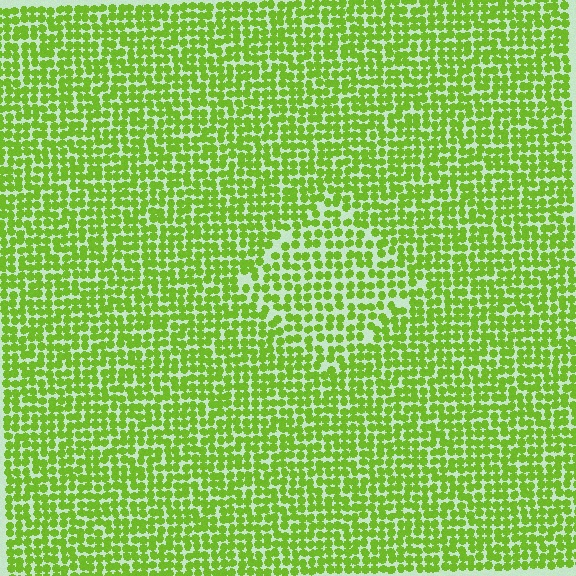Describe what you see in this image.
The image contains small lime elements arranged at two different densities. A diamond-shaped region is visible where the elements are less densely packed than the surrounding area.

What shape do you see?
I see a diamond.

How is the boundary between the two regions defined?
The boundary is defined by a change in element density (approximately 1.4x ratio). All elements are the same color, size, and shape.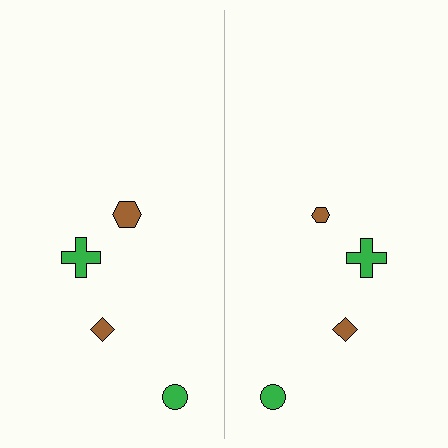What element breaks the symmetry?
The brown hexagon on the right side has a different size than its mirror counterpart.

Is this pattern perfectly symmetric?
No, the pattern is not perfectly symmetric. The brown hexagon on the right side has a different size than its mirror counterpart.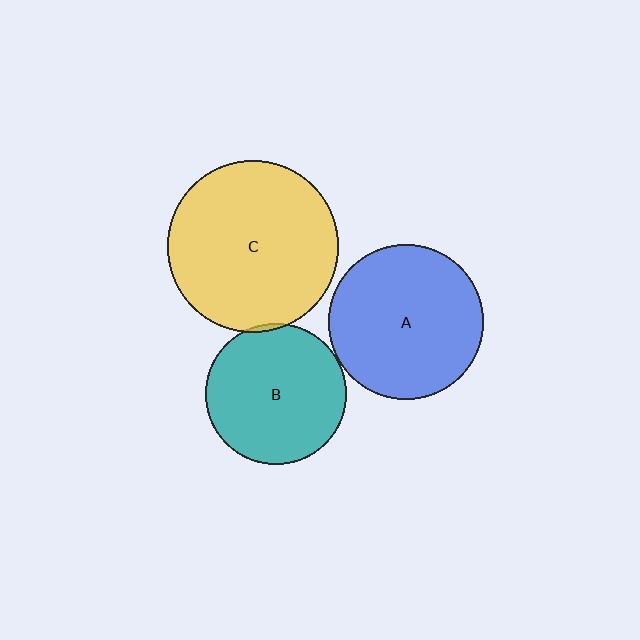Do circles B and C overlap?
Yes.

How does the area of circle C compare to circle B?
Approximately 1.5 times.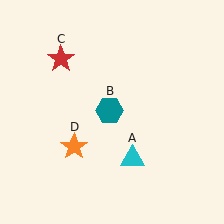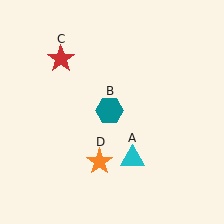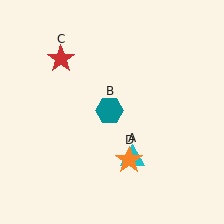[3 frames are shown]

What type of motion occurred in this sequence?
The orange star (object D) rotated counterclockwise around the center of the scene.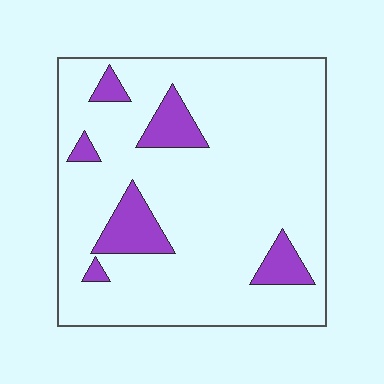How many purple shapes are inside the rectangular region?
6.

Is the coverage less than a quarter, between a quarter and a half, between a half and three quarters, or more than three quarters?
Less than a quarter.